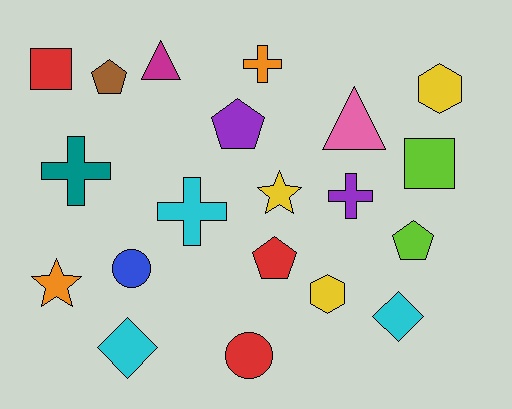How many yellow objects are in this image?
There are 3 yellow objects.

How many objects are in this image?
There are 20 objects.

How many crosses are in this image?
There are 4 crosses.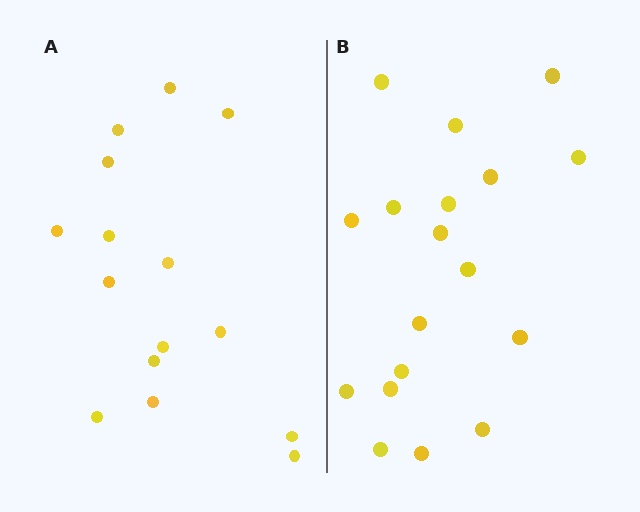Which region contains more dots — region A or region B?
Region B (the right region) has more dots.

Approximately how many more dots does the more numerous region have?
Region B has just a few more — roughly 2 or 3 more dots than region A.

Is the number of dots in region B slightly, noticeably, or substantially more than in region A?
Region B has only slightly more — the two regions are fairly close. The ratio is roughly 1.2 to 1.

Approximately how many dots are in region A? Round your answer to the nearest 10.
About 20 dots. (The exact count is 15, which rounds to 20.)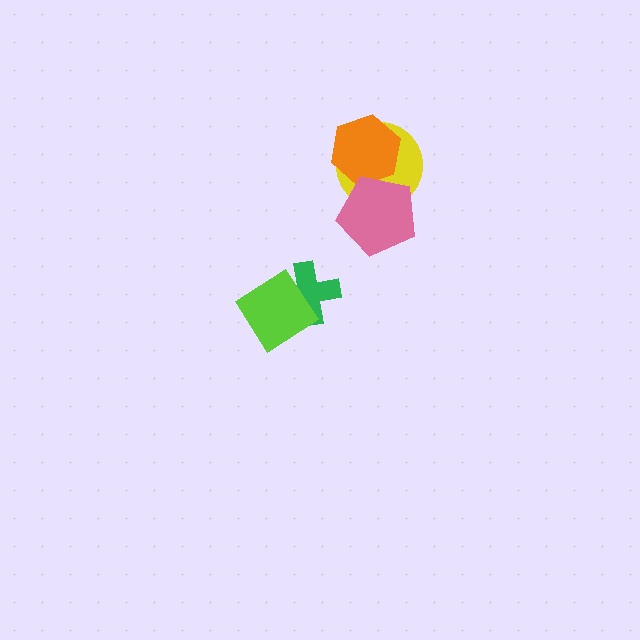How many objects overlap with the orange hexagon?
2 objects overlap with the orange hexagon.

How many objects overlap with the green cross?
1 object overlaps with the green cross.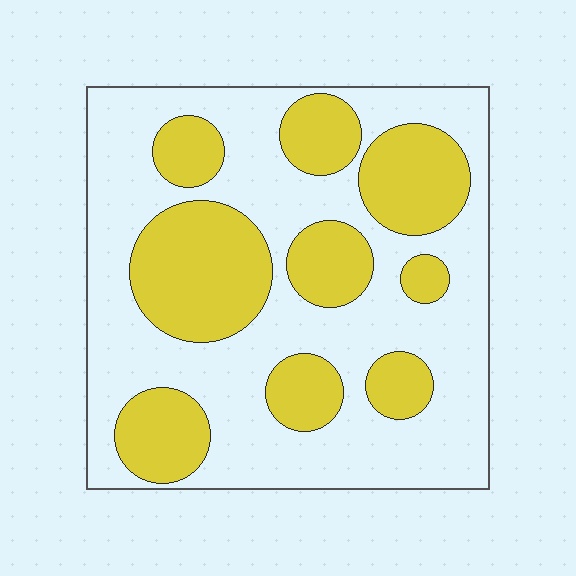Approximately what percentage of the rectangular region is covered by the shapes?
Approximately 35%.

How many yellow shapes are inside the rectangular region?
9.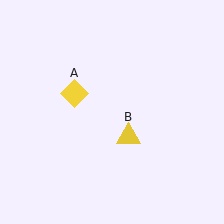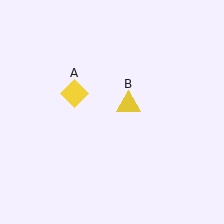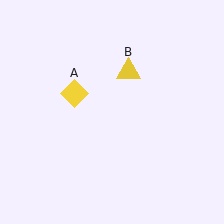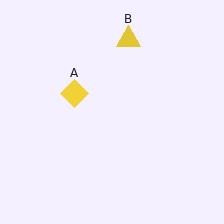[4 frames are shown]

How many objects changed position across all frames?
1 object changed position: yellow triangle (object B).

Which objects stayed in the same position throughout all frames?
Yellow diamond (object A) remained stationary.